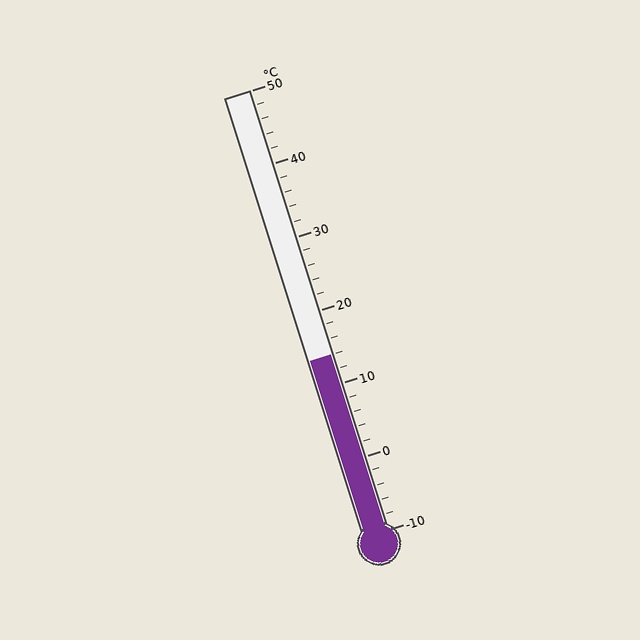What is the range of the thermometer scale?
The thermometer scale ranges from -10°C to 50°C.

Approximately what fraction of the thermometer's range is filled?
The thermometer is filled to approximately 40% of its range.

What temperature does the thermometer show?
The thermometer shows approximately 14°C.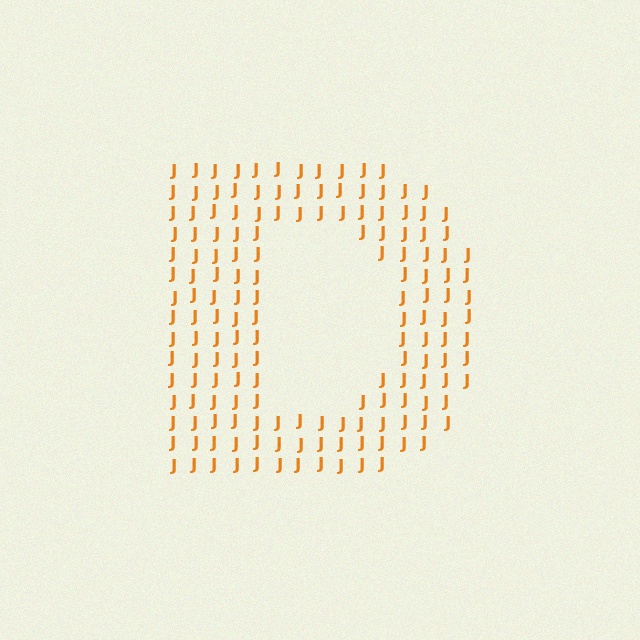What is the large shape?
The large shape is the letter D.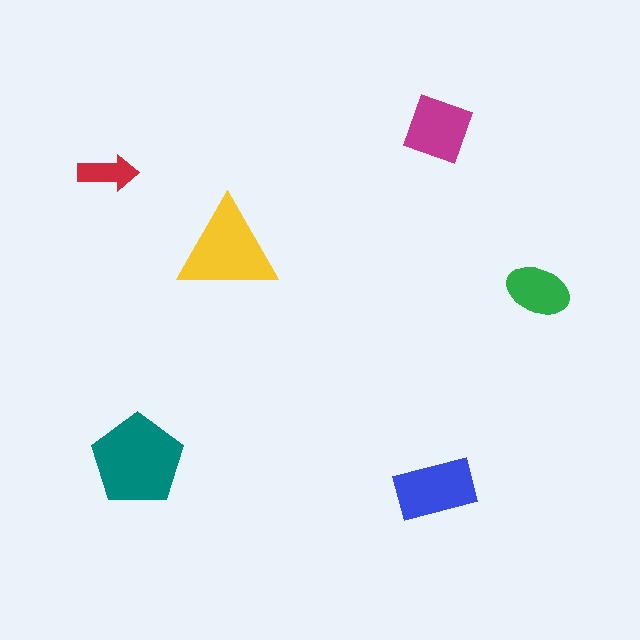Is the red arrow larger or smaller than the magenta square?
Smaller.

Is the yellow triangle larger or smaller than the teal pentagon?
Smaller.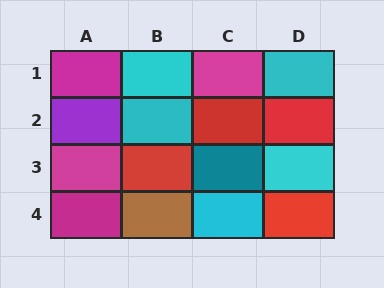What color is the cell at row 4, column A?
Magenta.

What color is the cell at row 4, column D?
Red.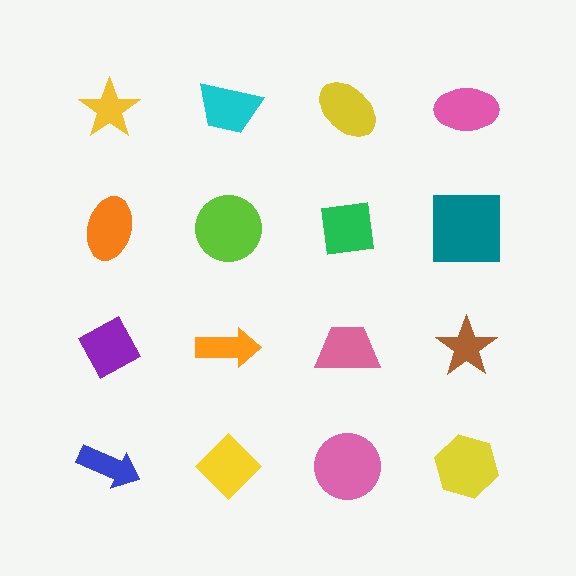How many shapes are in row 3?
4 shapes.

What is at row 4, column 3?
A pink circle.